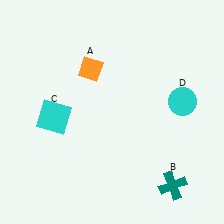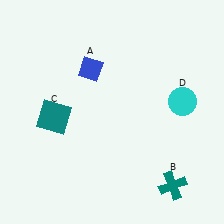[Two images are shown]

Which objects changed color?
A changed from orange to blue. C changed from cyan to teal.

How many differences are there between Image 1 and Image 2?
There are 2 differences between the two images.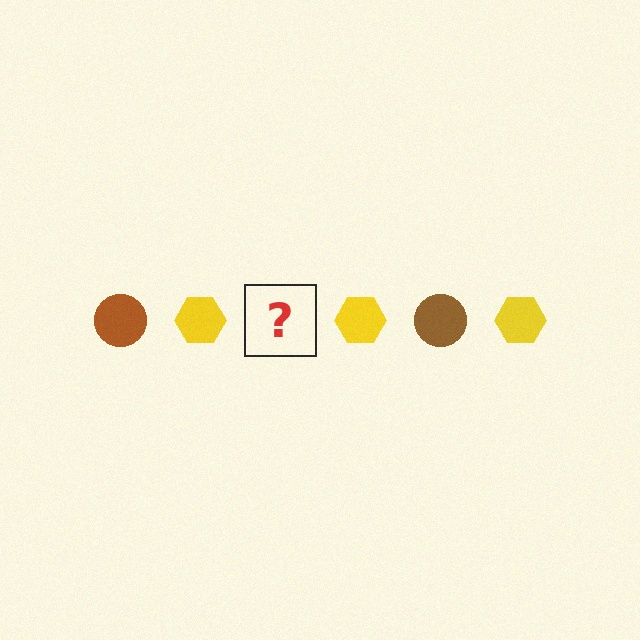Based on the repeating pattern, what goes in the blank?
The blank should be a brown circle.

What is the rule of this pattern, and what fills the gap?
The rule is that the pattern alternates between brown circle and yellow hexagon. The gap should be filled with a brown circle.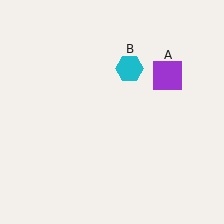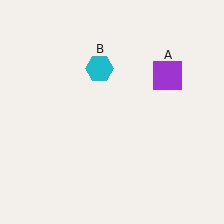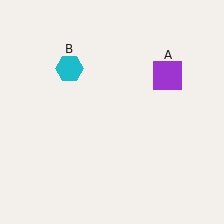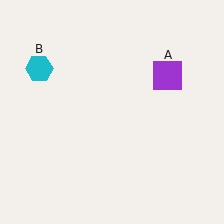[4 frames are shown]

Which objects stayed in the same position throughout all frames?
Purple square (object A) remained stationary.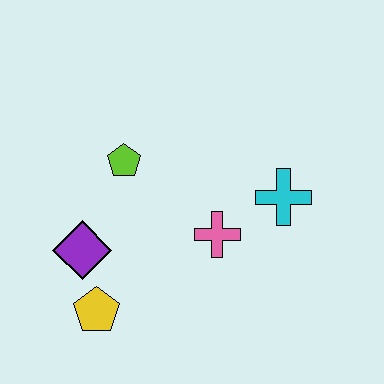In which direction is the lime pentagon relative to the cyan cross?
The lime pentagon is to the left of the cyan cross.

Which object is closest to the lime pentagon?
The purple diamond is closest to the lime pentagon.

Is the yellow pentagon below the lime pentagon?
Yes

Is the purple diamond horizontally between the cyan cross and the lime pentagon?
No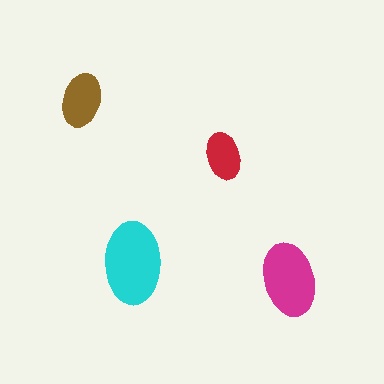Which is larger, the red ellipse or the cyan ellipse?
The cyan one.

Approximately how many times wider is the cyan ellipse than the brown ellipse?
About 1.5 times wider.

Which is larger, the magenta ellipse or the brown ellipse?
The magenta one.